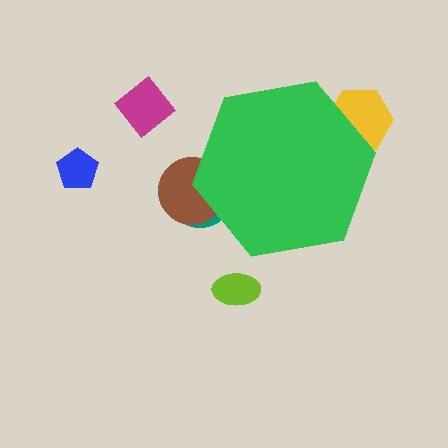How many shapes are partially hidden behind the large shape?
3 shapes are partially hidden.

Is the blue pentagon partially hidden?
No, the blue pentagon is fully visible.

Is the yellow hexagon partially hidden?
Yes, the yellow hexagon is partially hidden behind the green hexagon.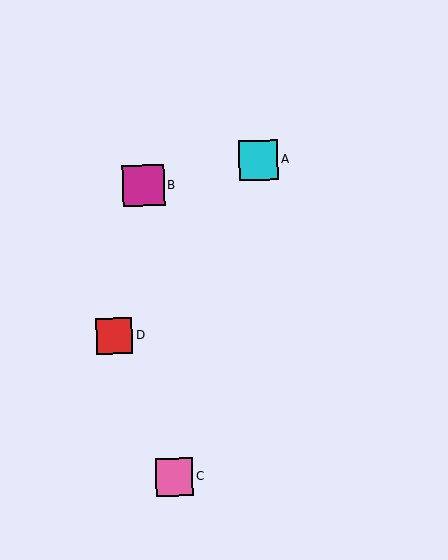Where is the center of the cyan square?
The center of the cyan square is at (258, 160).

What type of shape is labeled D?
Shape D is a red square.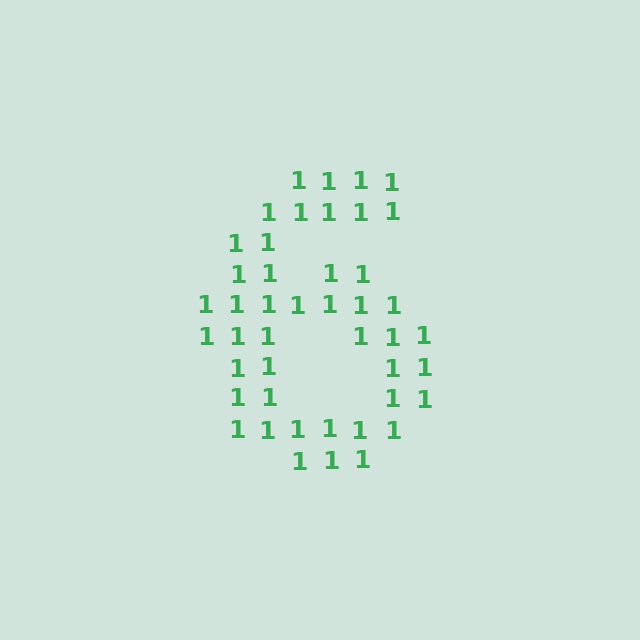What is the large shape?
The large shape is the digit 6.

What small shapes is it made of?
It is made of small digit 1's.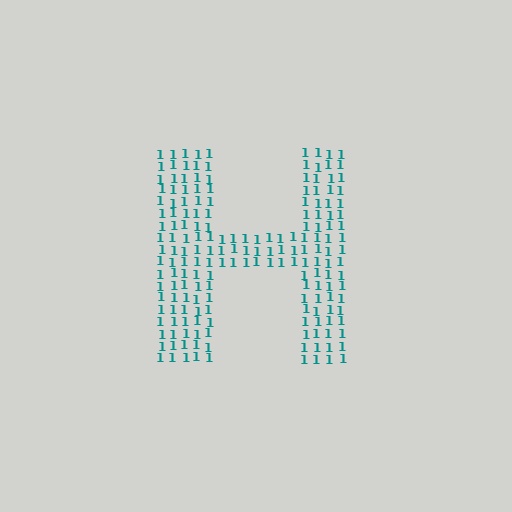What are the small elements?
The small elements are digit 1's.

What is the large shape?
The large shape is the letter H.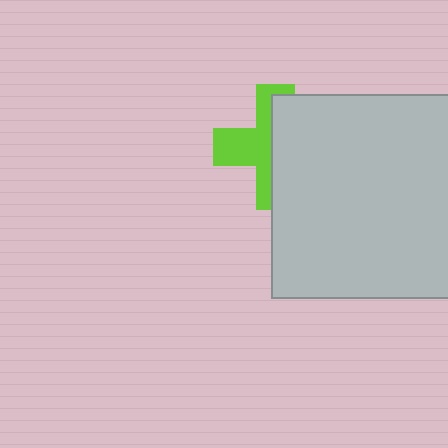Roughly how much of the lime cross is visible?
About half of it is visible (roughly 47%).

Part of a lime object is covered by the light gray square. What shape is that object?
It is a cross.